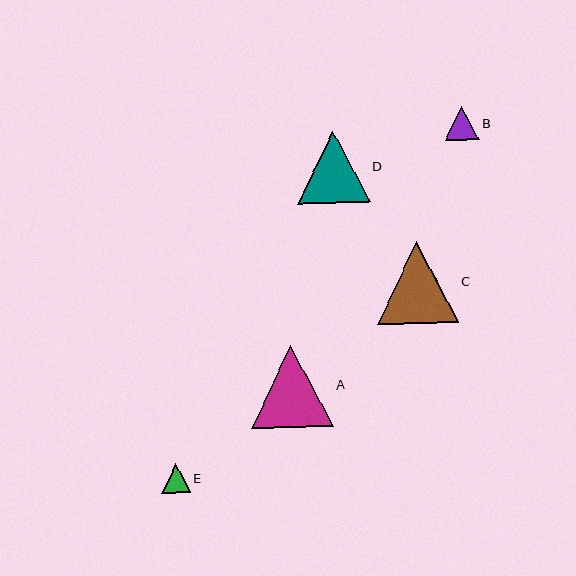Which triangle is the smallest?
Triangle E is the smallest with a size of approximately 28 pixels.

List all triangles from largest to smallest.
From largest to smallest: A, C, D, B, E.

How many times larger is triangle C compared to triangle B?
Triangle C is approximately 2.4 times the size of triangle B.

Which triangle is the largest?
Triangle A is the largest with a size of approximately 82 pixels.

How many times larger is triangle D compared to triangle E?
Triangle D is approximately 2.6 times the size of triangle E.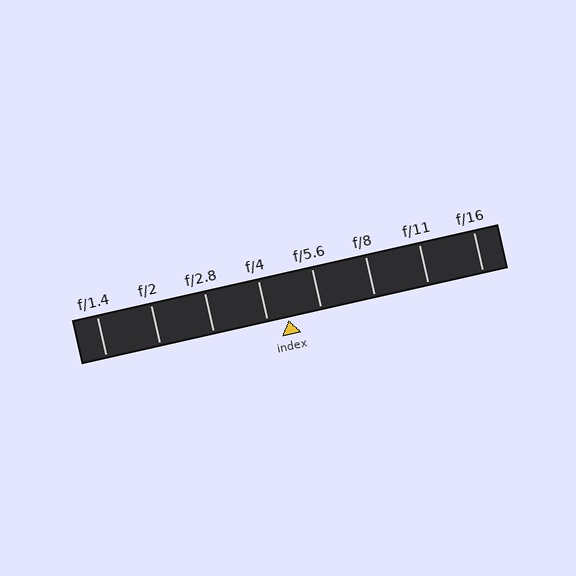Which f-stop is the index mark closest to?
The index mark is closest to f/4.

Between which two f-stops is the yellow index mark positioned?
The index mark is between f/4 and f/5.6.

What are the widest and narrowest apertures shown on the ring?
The widest aperture shown is f/1.4 and the narrowest is f/16.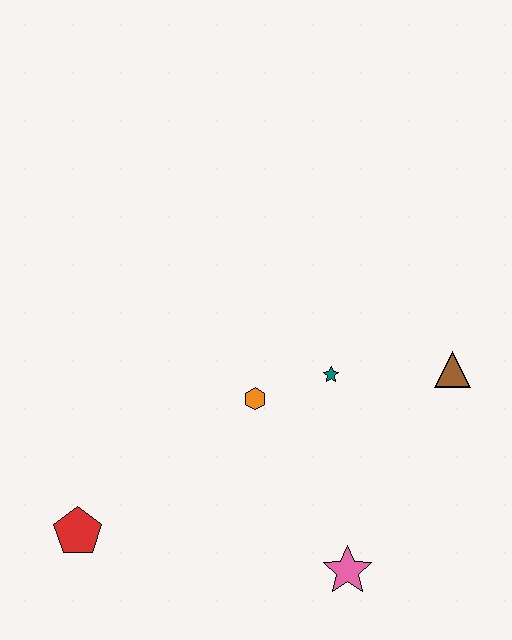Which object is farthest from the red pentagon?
The brown triangle is farthest from the red pentagon.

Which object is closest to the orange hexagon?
The teal star is closest to the orange hexagon.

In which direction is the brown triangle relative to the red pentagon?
The brown triangle is to the right of the red pentagon.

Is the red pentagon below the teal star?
Yes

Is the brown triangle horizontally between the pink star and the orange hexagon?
No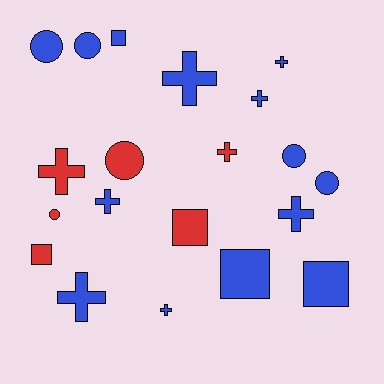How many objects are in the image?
There are 20 objects.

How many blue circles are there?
There are 4 blue circles.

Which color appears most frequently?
Blue, with 14 objects.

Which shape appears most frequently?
Cross, with 9 objects.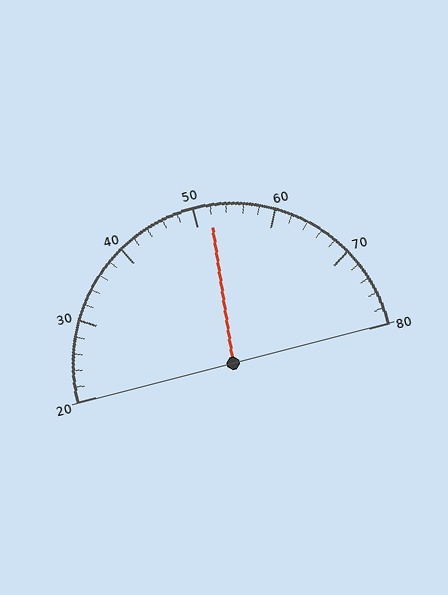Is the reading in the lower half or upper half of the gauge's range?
The reading is in the upper half of the range (20 to 80).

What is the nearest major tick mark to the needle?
The nearest major tick mark is 50.